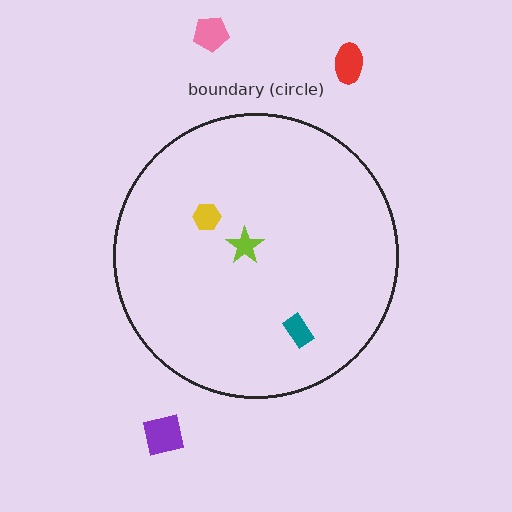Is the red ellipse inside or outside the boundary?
Outside.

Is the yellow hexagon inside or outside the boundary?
Inside.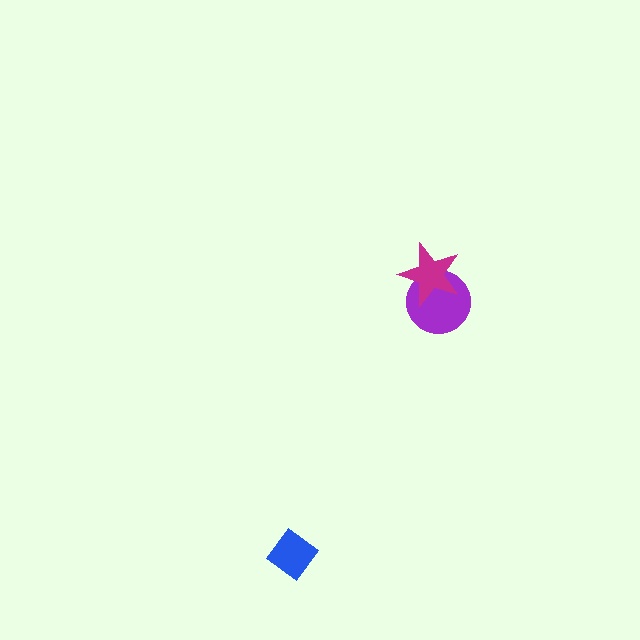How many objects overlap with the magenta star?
1 object overlaps with the magenta star.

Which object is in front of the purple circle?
The magenta star is in front of the purple circle.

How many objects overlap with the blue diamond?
0 objects overlap with the blue diamond.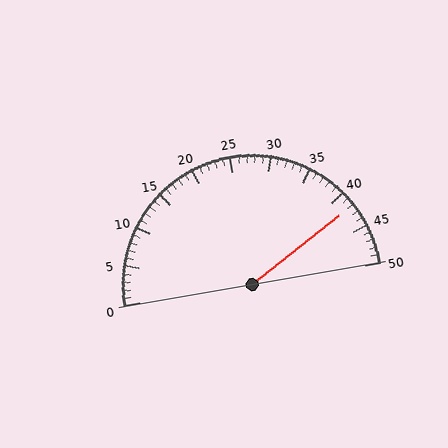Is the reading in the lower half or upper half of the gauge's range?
The reading is in the upper half of the range (0 to 50).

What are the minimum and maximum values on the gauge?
The gauge ranges from 0 to 50.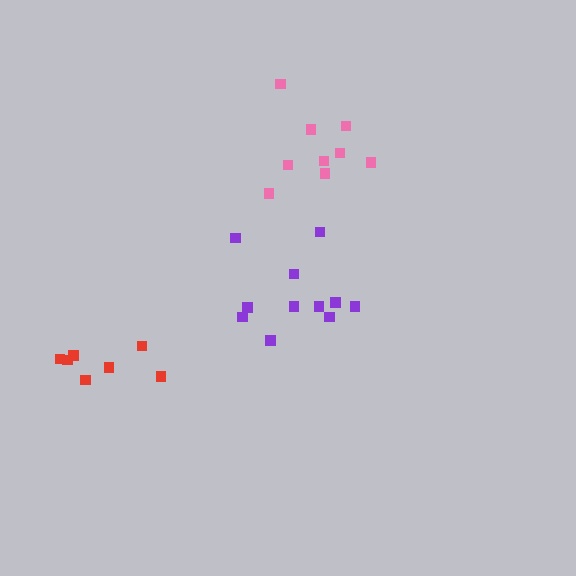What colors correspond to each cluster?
The clusters are colored: red, purple, pink.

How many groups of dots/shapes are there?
There are 3 groups.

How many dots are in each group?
Group 1: 7 dots, Group 2: 11 dots, Group 3: 9 dots (27 total).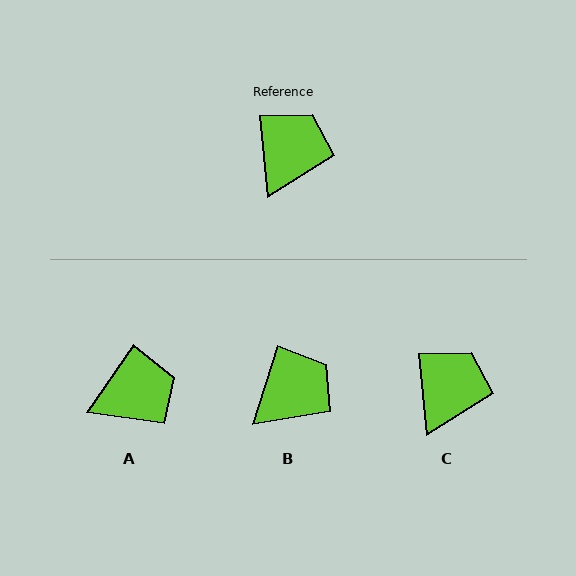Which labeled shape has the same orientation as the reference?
C.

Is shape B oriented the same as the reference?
No, it is off by about 23 degrees.